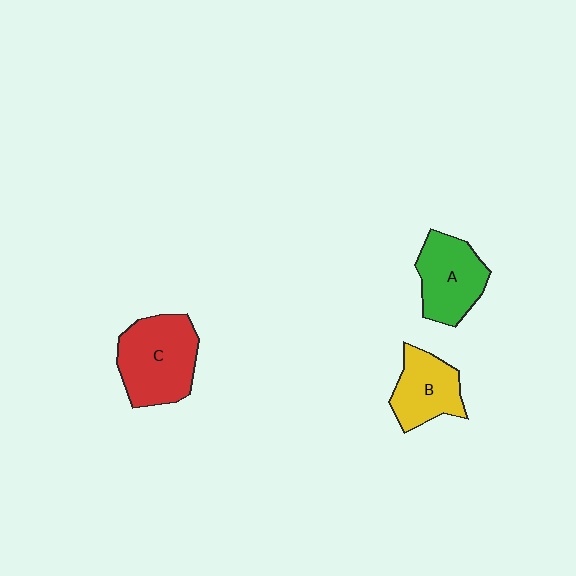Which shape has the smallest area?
Shape B (yellow).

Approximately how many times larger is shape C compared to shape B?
Approximately 1.4 times.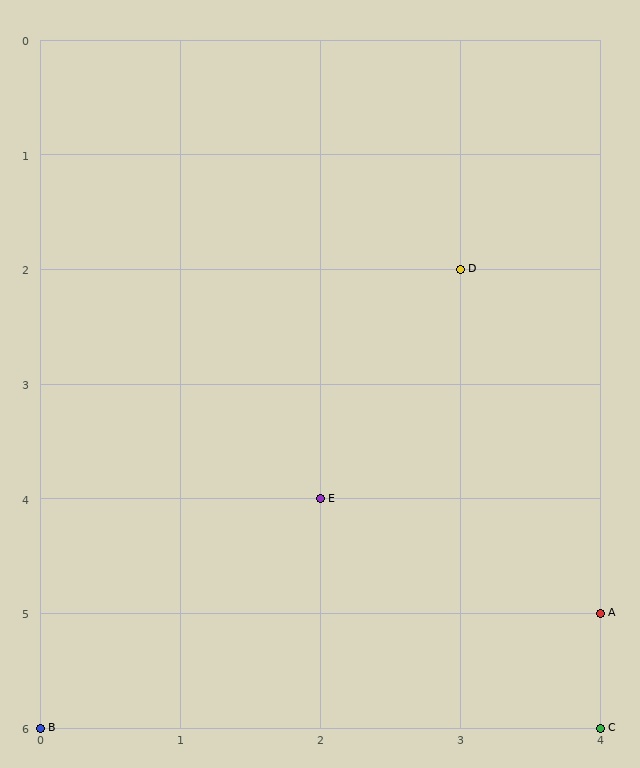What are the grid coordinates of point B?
Point B is at grid coordinates (0, 6).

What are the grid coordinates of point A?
Point A is at grid coordinates (4, 5).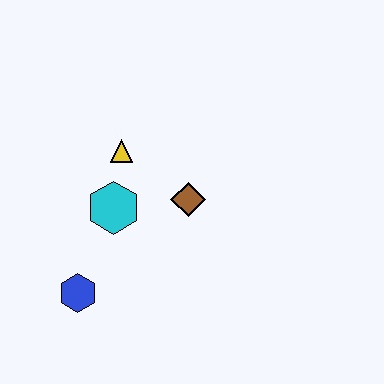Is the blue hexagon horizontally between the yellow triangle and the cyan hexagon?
No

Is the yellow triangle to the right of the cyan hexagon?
Yes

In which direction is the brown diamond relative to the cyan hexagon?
The brown diamond is to the right of the cyan hexagon.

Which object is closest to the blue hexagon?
The cyan hexagon is closest to the blue hexagon.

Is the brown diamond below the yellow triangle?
Yes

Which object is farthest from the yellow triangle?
The blue hexagon is farthest from the yellow triangle.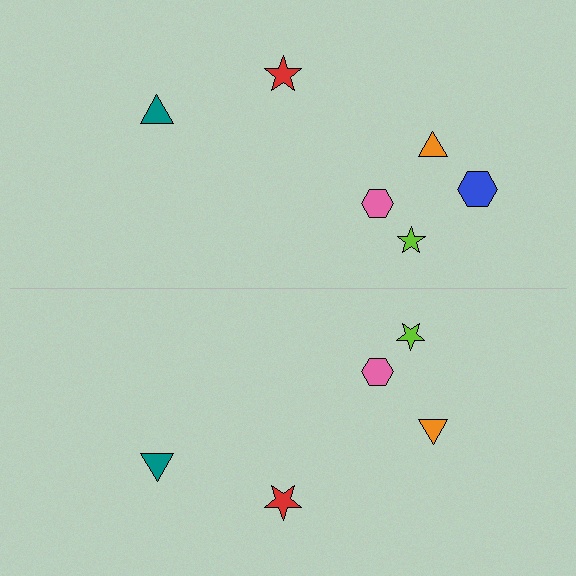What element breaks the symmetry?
A blue hexagon is missing from the bottom side.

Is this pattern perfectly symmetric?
No, the pattern is not perfectly symmetric. A blue hexagon is missing from the bottom side.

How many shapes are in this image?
There are 11 shapes in this image.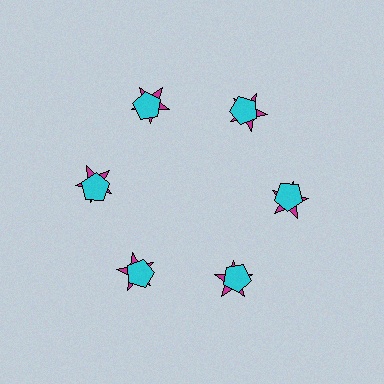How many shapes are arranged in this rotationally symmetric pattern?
There are 12 shapes, arranged in 6 groups of 2.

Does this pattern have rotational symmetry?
Yes, this pattern has 6-fold rotational symmetry. It looks the same after rotating 60 degrees around the center.